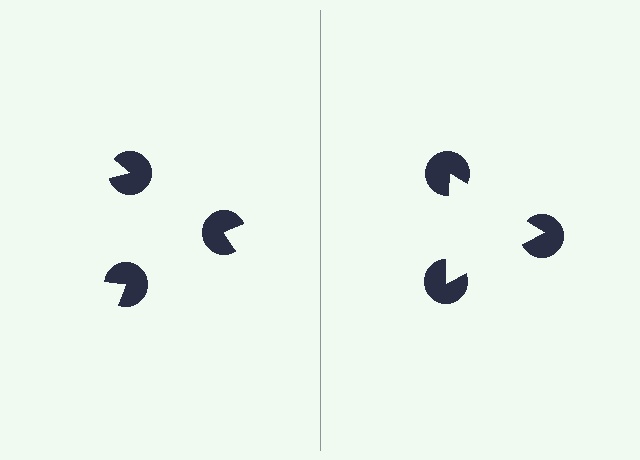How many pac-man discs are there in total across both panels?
6 — 3 on each side.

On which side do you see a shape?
An illusory triangle appears on the right side. On the left side the wedge cuts are rotated, so no coherent shape forms.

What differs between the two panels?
The pac-man discs are positioned identically on both sides; only the wedge orientations differ. On the right they align to a triangle; on the left they are misaligned.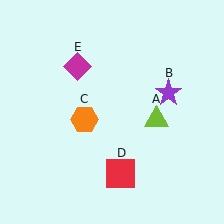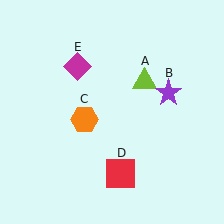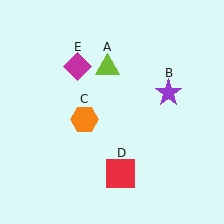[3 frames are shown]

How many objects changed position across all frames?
1 object changed position: lime triangle (object A).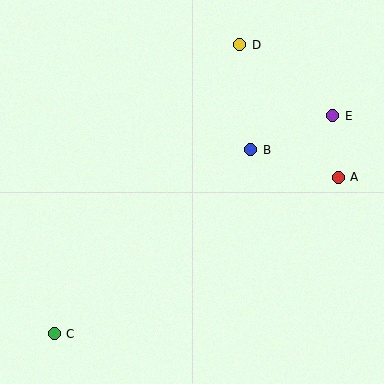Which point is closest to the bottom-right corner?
Point A is closest to the bottom-right corner.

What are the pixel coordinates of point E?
Point E is at (333, 116).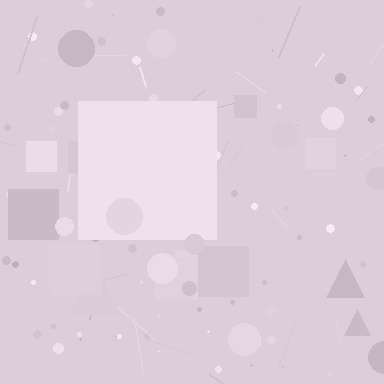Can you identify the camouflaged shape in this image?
The camouflaged shape is a square.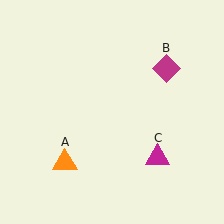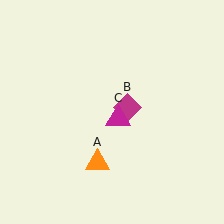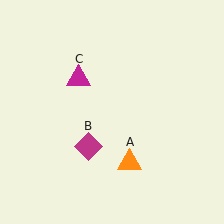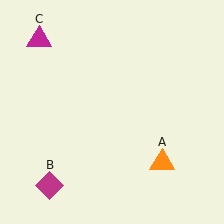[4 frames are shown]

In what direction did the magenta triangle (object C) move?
The magenta triangle (object C) moved up and to the left.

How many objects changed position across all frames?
3 objects changed position: orange triangle (object A), magenta diamond (object B), magenta triangle (object C).